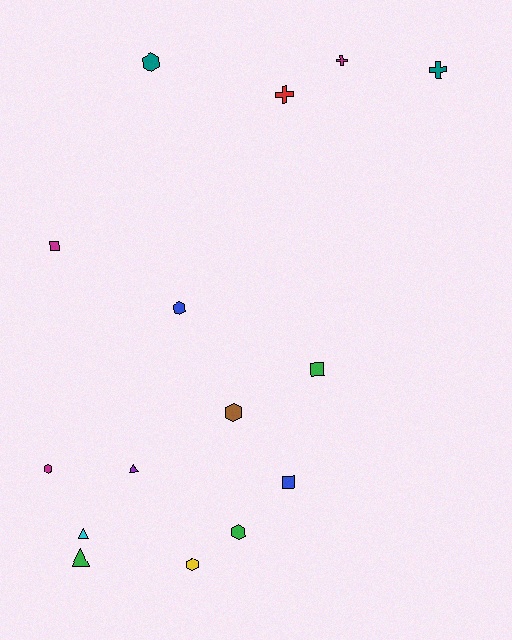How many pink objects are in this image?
There are no pink objects.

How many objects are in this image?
There are 15 objects.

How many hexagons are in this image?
There are 6 hexagons.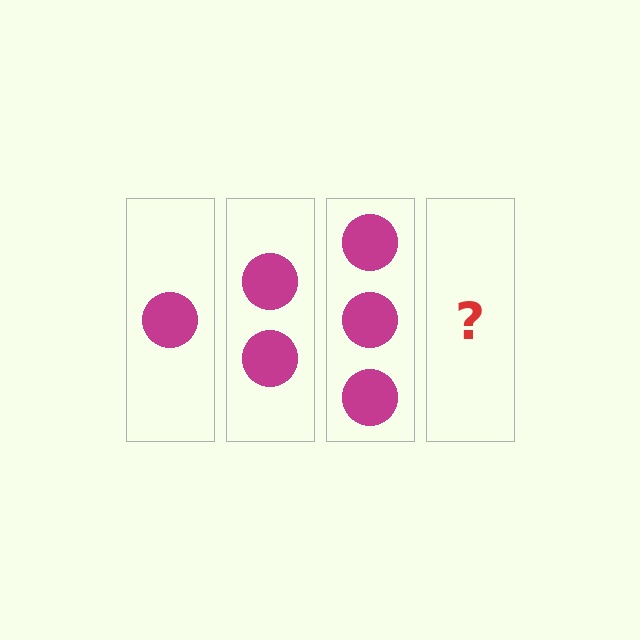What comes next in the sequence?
The next element should be 4 circles.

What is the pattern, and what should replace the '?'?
The pattern is that each step adds one more circle. The '?' should be 4 circles.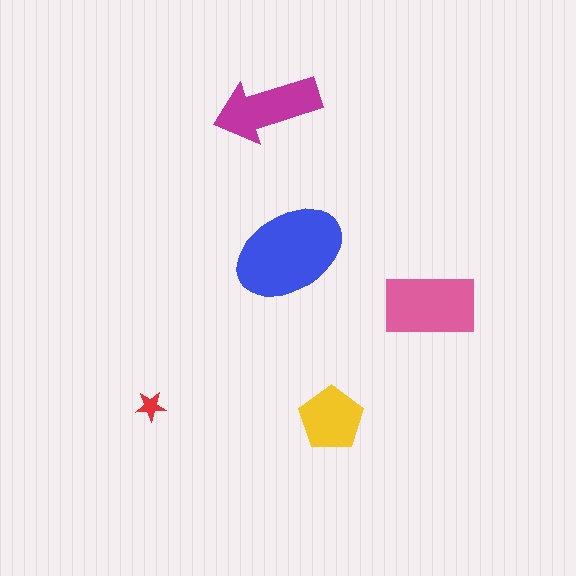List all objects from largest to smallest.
The blue ellipse, the pink rectangle, the magenta arrow, the yellow pentagon, the red star.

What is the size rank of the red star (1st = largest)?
5th.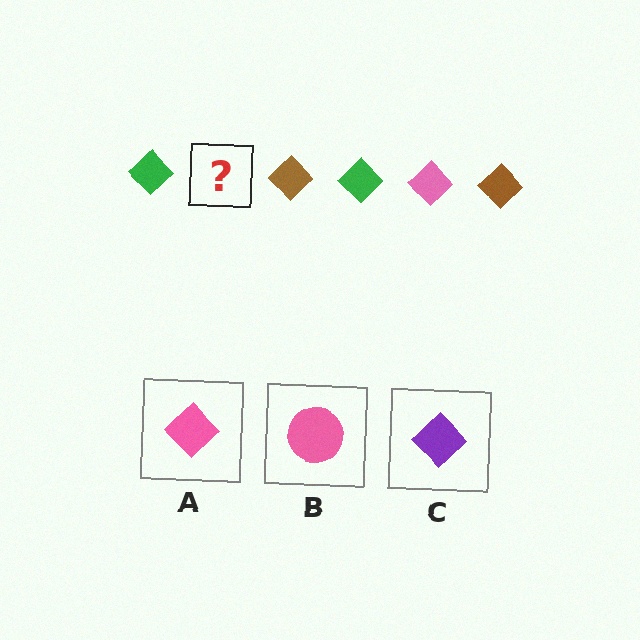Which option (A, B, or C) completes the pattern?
A.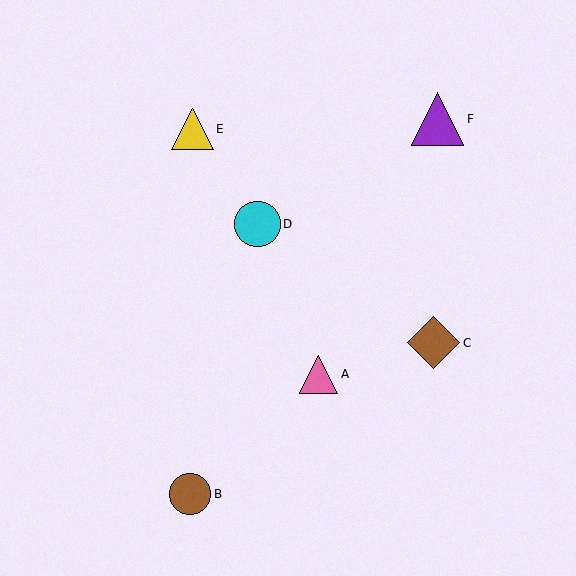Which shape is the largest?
The purple triangle (labeled F) is the largest.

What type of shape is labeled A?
Shape A is a pink triangle.